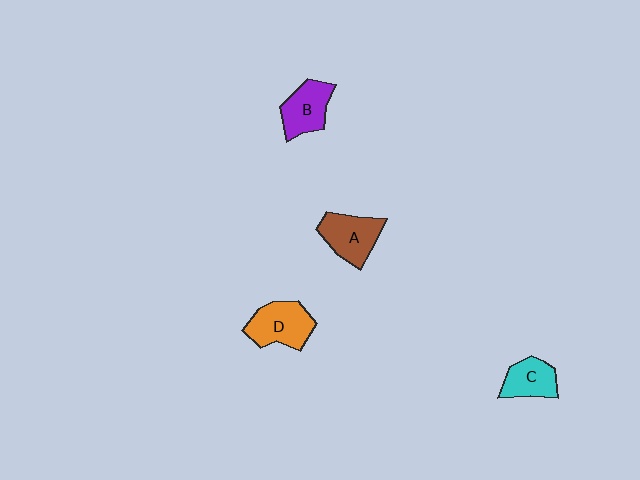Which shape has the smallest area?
Shape C (cyan).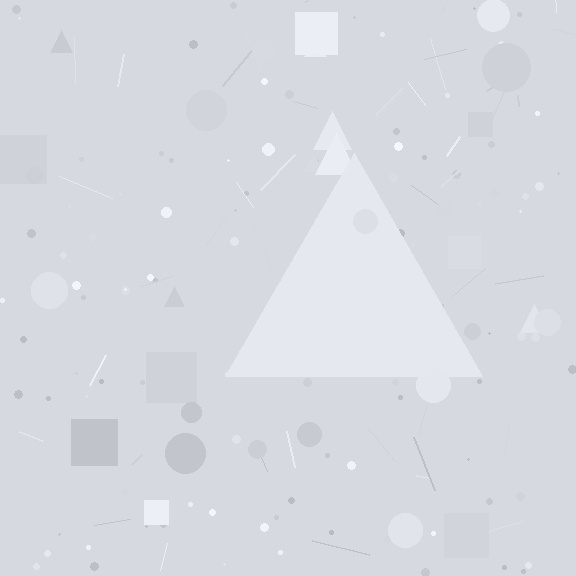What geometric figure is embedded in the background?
A triangle is embedded in the background.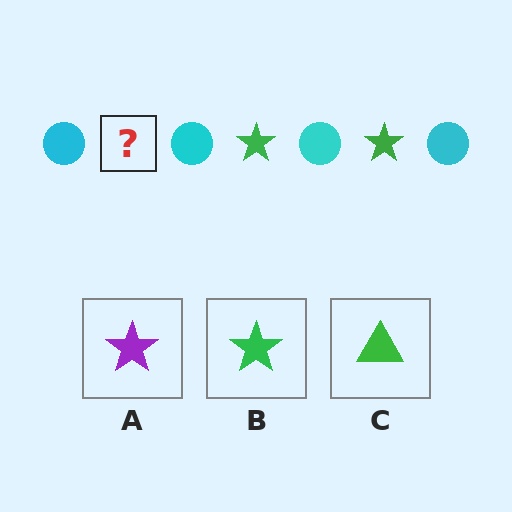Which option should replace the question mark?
Option B.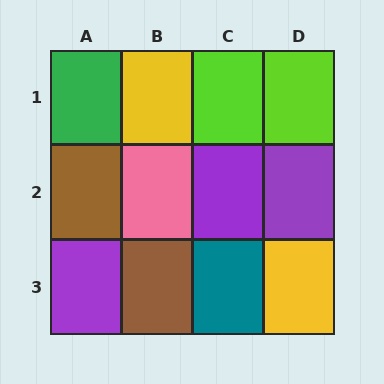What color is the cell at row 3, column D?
Yellow.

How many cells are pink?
1 cell is pink.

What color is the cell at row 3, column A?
Purple.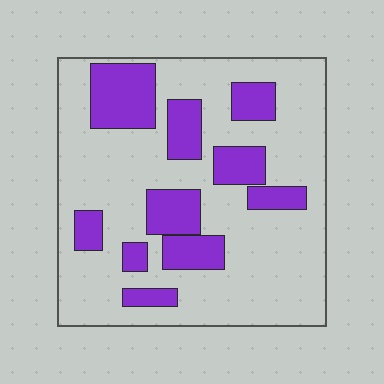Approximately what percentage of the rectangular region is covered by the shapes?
Approximately 25%.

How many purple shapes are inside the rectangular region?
10.